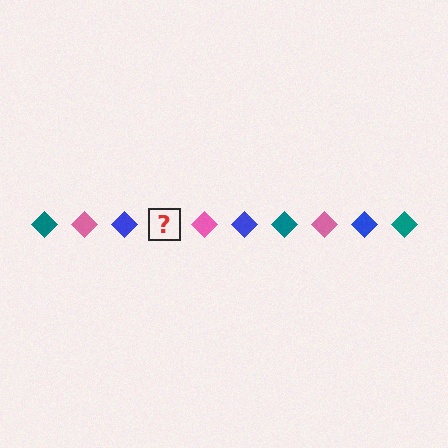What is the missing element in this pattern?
The missing element is a teal diamond.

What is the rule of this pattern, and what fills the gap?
The rule is that the pattern cycles through teal, pink, blue diamonds. The gap should be filled with a teal diamond.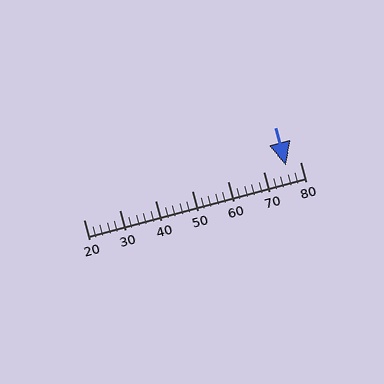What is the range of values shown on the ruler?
The ruler shows values from 20 to 80.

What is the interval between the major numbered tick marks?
The major tick marks are spaced 10 units apart.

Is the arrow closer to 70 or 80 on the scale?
The arrow is closer to 80.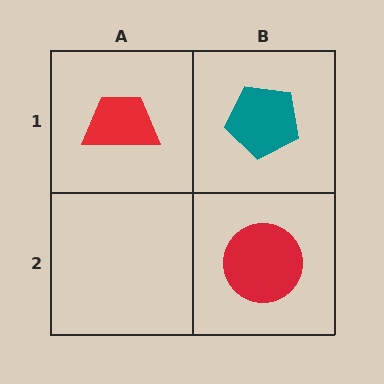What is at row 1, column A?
A red trapezoid.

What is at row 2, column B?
A red circle.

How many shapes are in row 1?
2 shapes.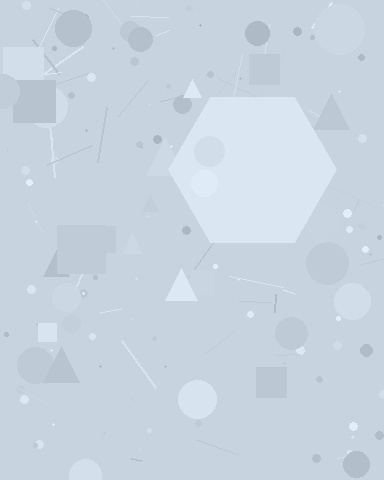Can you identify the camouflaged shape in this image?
The camouflaged shape is a hexagon.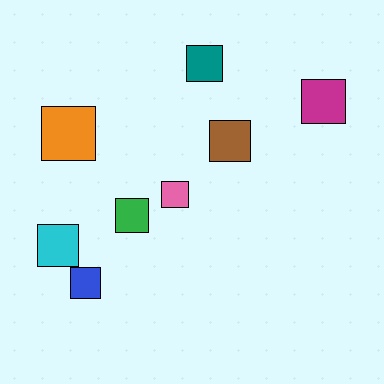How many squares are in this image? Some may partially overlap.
There are 8 squares.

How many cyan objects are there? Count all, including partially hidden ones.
There is 1 cyan object.